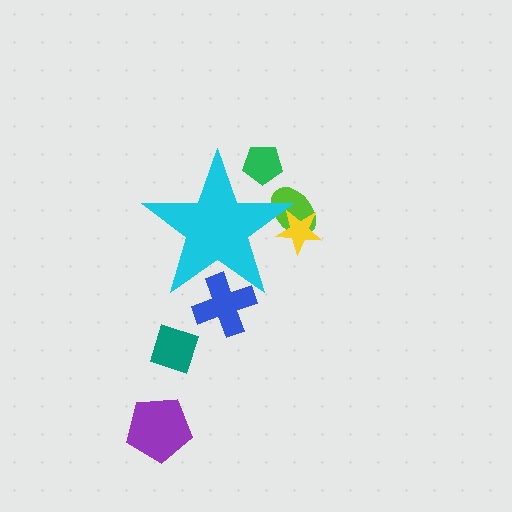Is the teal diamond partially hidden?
No, the teal diamond is fully visible.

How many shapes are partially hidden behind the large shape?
4 shapes are partially hidden.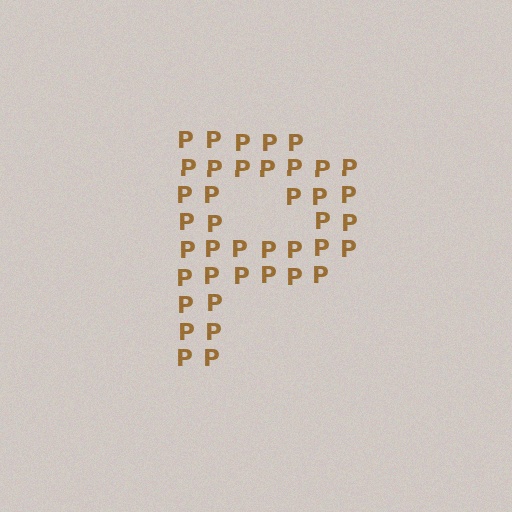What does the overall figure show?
The overall figure shows the letter P.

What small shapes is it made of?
It is made of small letter P's.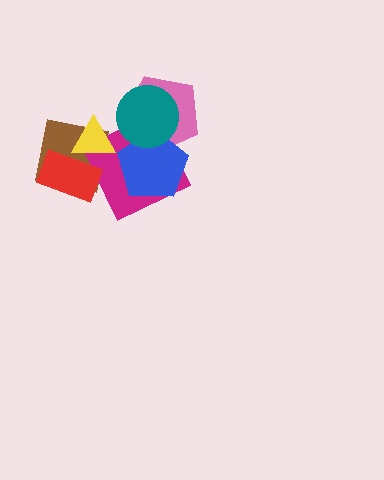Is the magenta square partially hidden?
Yes, it is partially covered by another shape.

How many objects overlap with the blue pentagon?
3 objects overlap with the blue pentagon.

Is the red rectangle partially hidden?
No, no other shape covers it.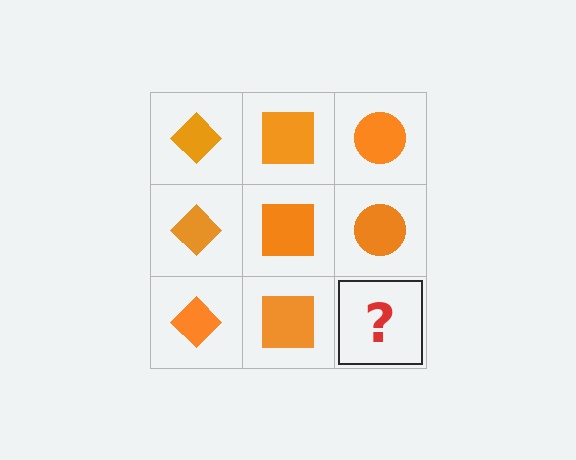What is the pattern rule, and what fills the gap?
The rule is that each column has a consistent shape. The gap should be filled with an orange circle.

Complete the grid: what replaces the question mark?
The question mark should be replaced with an orange circle.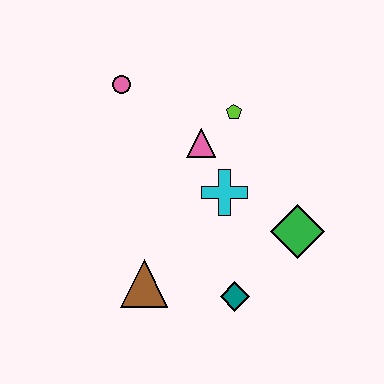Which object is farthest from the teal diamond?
The pink circle is farthest from the teal diamond.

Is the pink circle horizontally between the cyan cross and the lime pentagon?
No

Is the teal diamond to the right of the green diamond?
No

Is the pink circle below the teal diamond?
No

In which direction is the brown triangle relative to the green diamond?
The brown triangle is to the left of the green diamond.